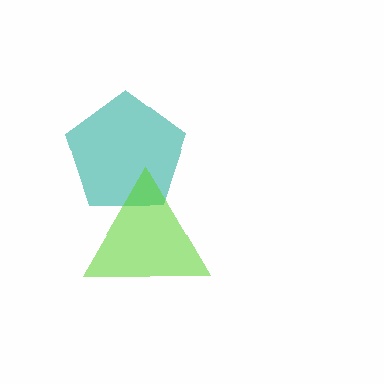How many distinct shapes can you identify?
There are 2 distinct shapes: a teal pentagon, a lime triangle.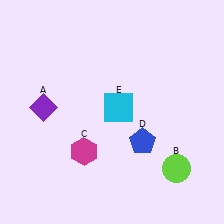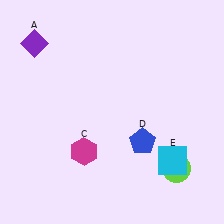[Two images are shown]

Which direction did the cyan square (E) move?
The cyan square (E) moved right.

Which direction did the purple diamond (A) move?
The purple diamond (A) moved up.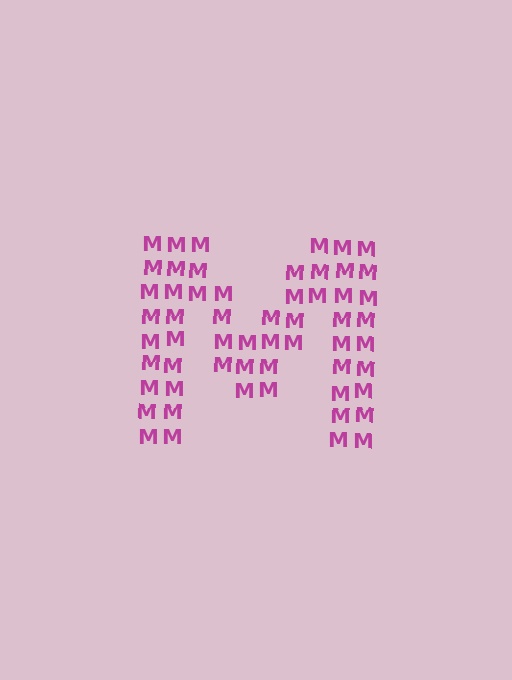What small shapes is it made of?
It is made of small letter M's.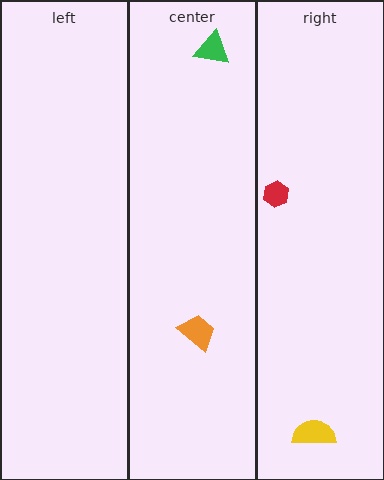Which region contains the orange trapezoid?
The center region.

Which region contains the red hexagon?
The right region.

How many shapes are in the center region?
2.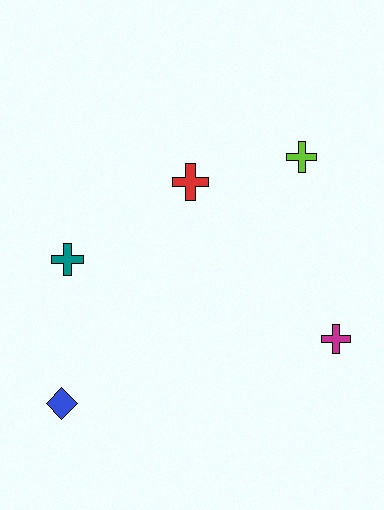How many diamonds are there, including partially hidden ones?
There is 1 diamond.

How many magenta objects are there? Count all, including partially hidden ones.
There is 1 magenta object.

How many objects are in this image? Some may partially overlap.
There are 5 objects.